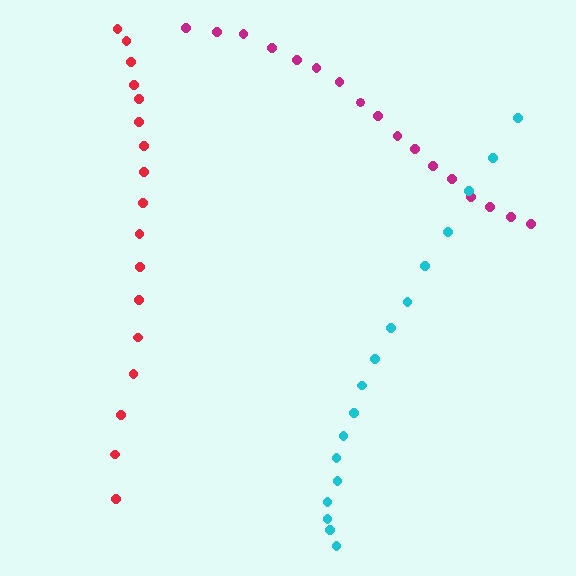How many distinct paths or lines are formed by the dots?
There are 3 distinct paths.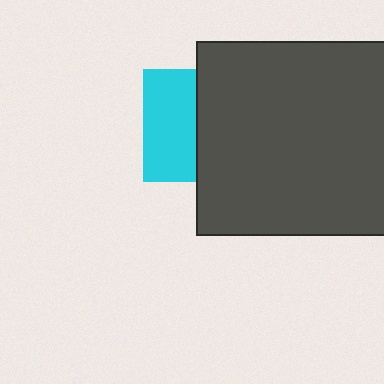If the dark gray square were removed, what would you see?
You would see the complete cyan square.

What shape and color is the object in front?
The object in front is a dark gray square.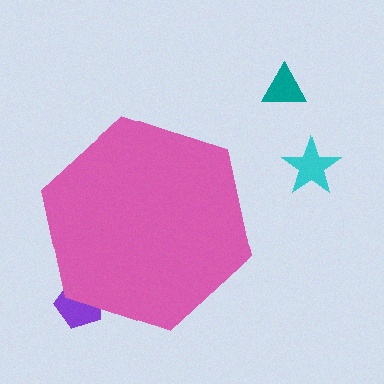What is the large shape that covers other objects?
A pink hexagon.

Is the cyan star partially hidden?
No, the cyan star is fully visible.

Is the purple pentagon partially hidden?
Yes, the purple pentagon is partially hidden behind the pink hexagon.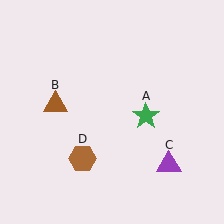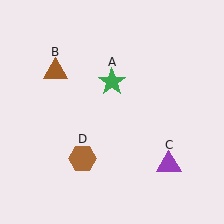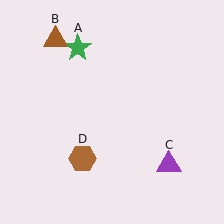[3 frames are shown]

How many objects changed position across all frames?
2 objects changed position: green star (object A), brown triangle (object B).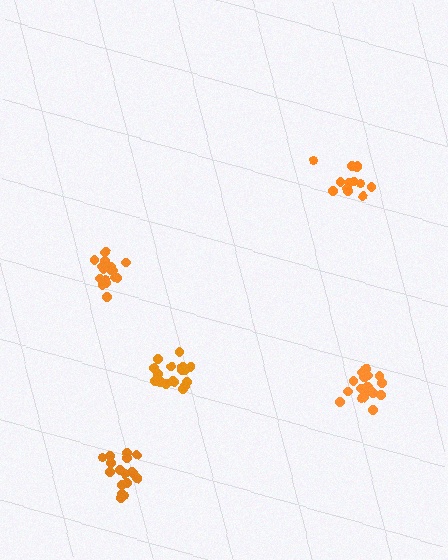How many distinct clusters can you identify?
There are 5 distinct clusters.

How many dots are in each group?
Group 1: 14 dots, Group 2: 18 dots, Group 3: 16 dots, Group 4: 19 dots, Group 5: 18 dots (85 total).